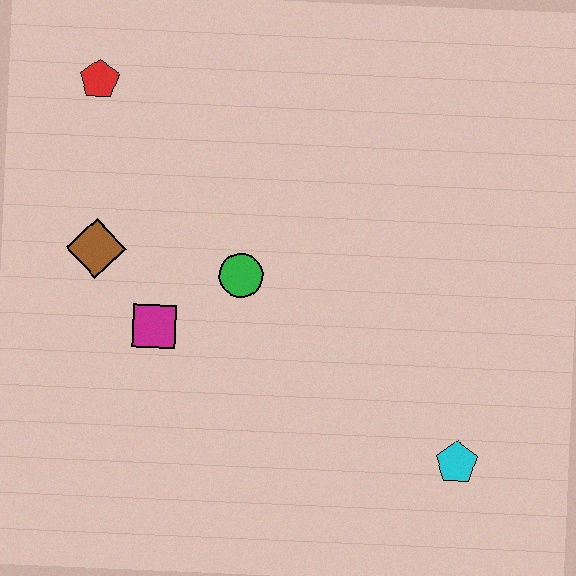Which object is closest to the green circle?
The magenta square is closest to the green circle.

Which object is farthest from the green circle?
The cyan pentagon is farthest from the green circle.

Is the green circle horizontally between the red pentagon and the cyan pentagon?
Yes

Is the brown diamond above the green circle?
Yes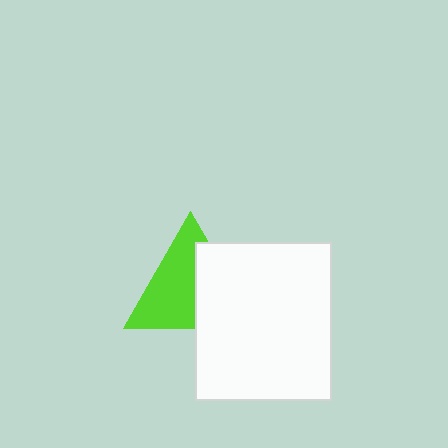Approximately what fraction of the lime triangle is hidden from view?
Roughly 42% of the lime triangle is hidden behind the white rectangle.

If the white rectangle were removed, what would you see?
You would see the complete lime triangle.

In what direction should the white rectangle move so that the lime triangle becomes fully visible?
The white rectangle should move right. That is the shortest direction to clear the overlap and leave the lime triangle fully visible.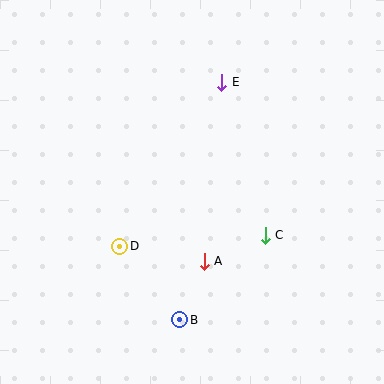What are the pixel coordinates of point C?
Point C is at (265, 235).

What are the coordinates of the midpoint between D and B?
The midpoint between D and B is at (150, 283).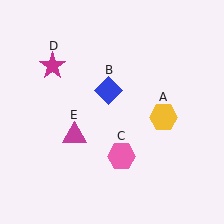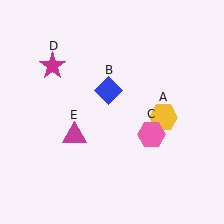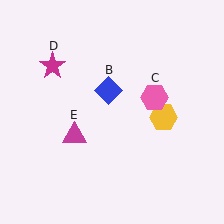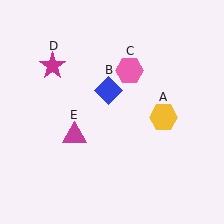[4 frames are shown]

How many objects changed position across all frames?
1 object changed position: pink hexagon (object C).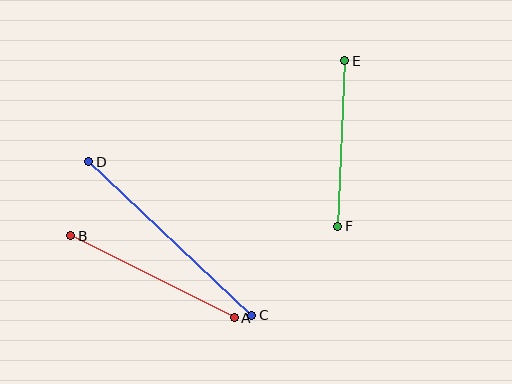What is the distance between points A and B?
The distance is approximately 183 pixels.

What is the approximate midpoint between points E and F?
The midpoint is at approximately (341, 144) pixels.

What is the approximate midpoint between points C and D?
The midpoint is at approximately (170, 238) pixels.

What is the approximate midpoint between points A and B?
The midpoint is at approximately (153, 277) pixels.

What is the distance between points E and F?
The distance is approximately 166 pixels.